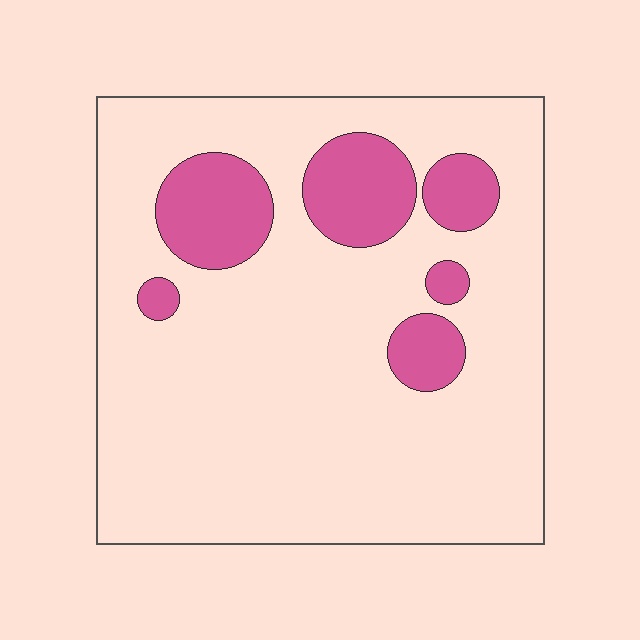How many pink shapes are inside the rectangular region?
6.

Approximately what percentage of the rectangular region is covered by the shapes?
Approximately 15%.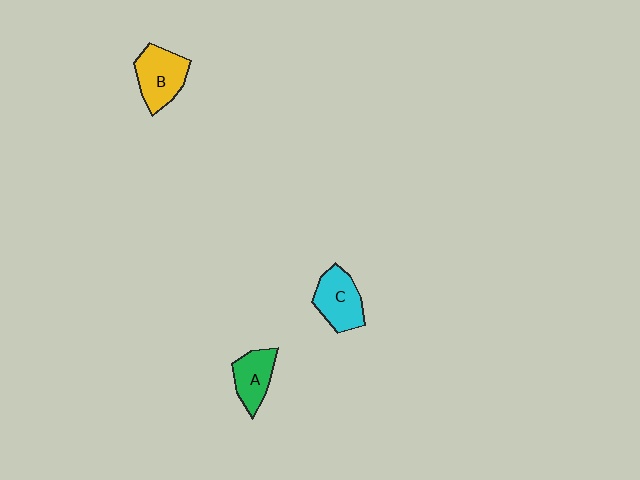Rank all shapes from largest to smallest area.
From largest to smallest: B (yellow), C (cyan), A (green).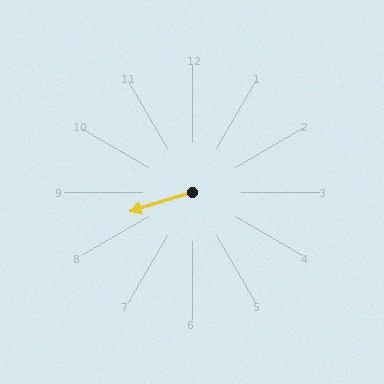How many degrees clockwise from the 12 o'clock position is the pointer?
Approximately 253 degrees.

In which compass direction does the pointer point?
West.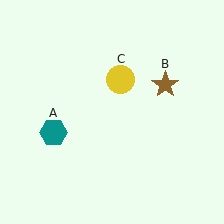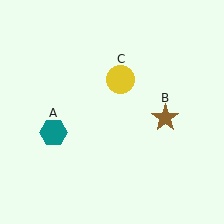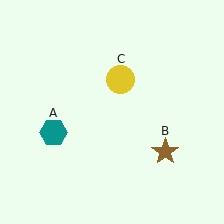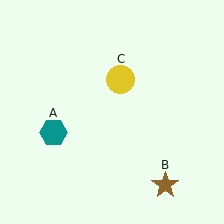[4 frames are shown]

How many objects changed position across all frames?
1 object changed position: brown star (object B).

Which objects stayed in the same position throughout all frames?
Teal hexagon (object A) and yellow circle (object C) remained stationary.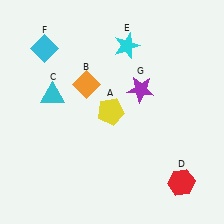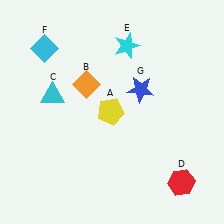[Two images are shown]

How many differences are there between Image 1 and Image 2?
There is 1 difference between the two images.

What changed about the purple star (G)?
In Image 1, G is purple. In Image 2, it changed to blue.